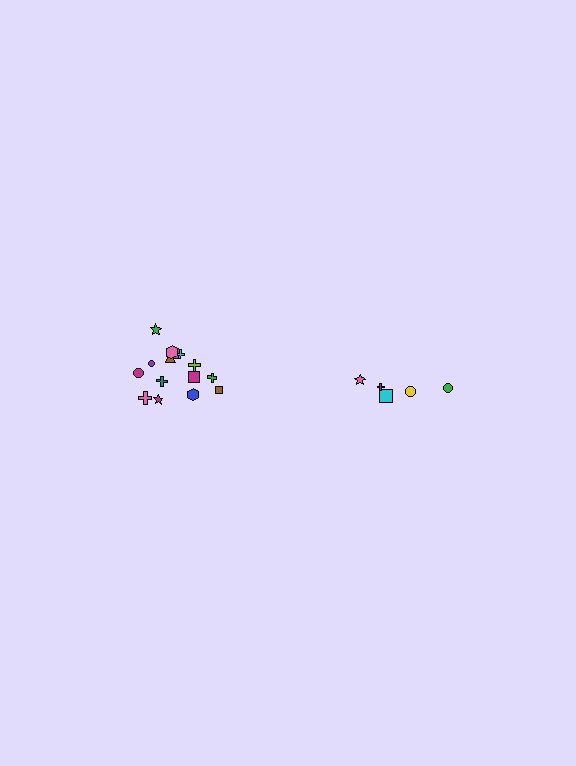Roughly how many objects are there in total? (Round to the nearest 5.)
Roughly 20 objects in total.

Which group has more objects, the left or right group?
The left group.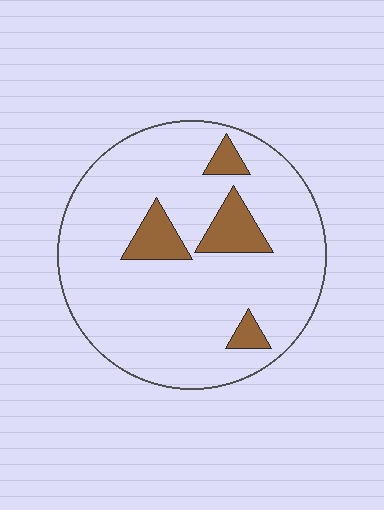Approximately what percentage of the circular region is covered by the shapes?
Approximately 10%.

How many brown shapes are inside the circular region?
4.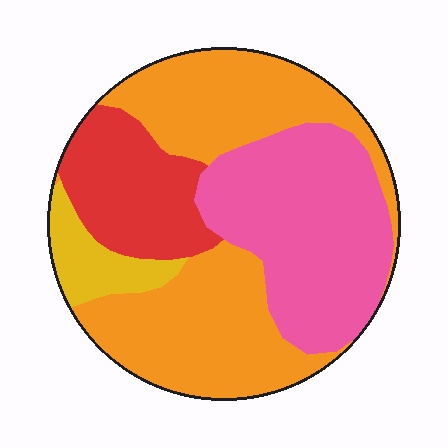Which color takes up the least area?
Yellow, at roughly 5%.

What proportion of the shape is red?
Red takes up about one sixth (1/6) of the shape.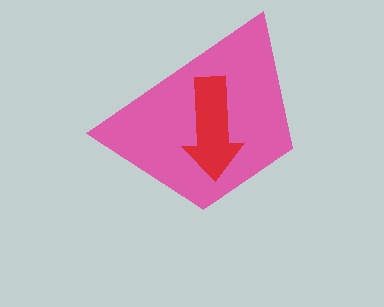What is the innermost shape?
The red arrow.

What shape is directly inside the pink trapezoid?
The red arrow.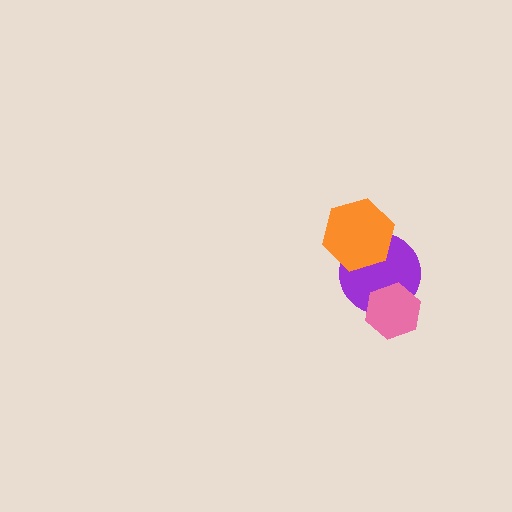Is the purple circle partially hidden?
Yes, it is partially covered by another shape.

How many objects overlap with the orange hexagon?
1 object overlaps with the orange hexagon.